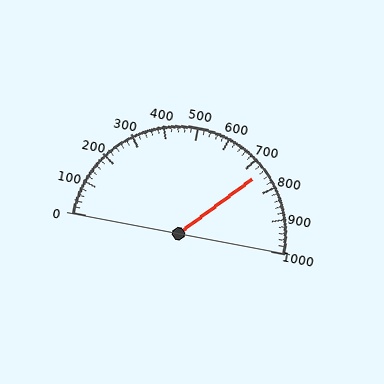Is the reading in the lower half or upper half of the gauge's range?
The reading is in the upper half of the range (0 to 1000).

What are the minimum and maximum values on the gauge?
The gauge ranges from 0 to 1000.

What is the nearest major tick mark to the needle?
The nearest major tick mark is 700.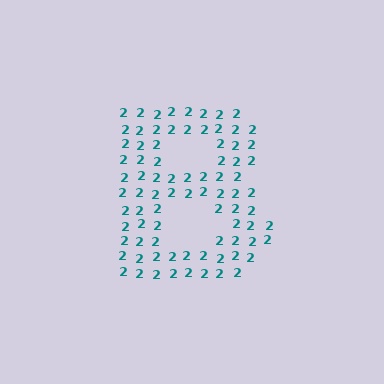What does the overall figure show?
The overall figure shows the letter B.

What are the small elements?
The small elements are digit 2's.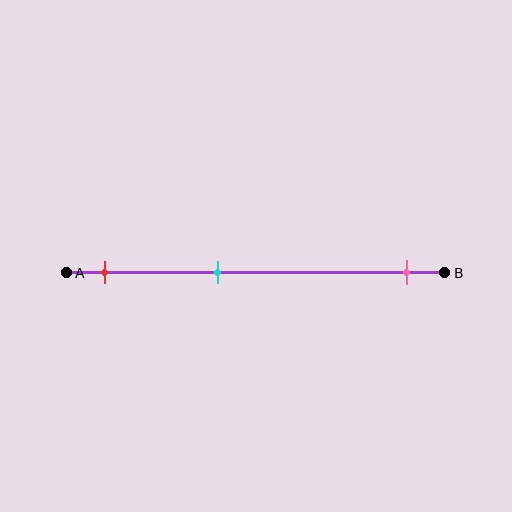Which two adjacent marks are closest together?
The red and cyan marks are the closest adjacent pair.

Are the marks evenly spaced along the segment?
No, the marks are not evenly spaced.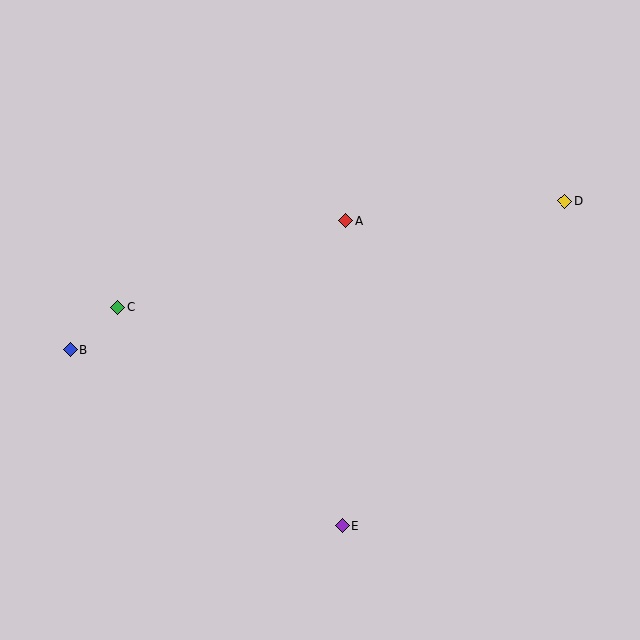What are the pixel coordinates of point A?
Point A is at (346, 221).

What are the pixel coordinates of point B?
Point B is at (70, 350).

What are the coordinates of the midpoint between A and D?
The midpoint between A and D is at (455, 211).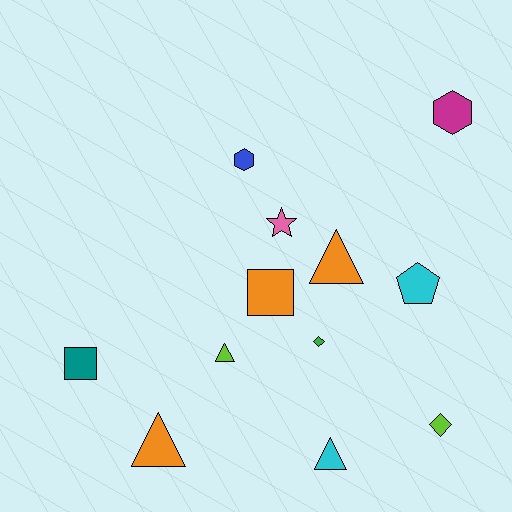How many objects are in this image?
There are 12 objects.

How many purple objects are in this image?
There are no purple objects.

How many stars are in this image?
There is 1 star.